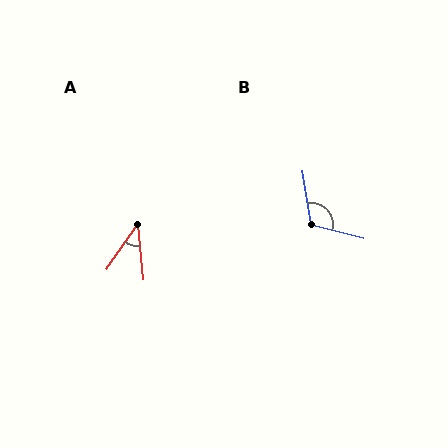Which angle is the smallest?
A, at approximately 40 degrees.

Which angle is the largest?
B, at approximately 113 degrees.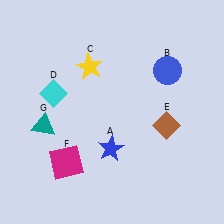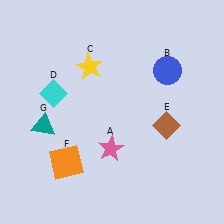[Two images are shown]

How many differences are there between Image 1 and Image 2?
There are 2 differences between the two images.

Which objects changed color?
A changed from blue to pink. F changed from magenta to orange.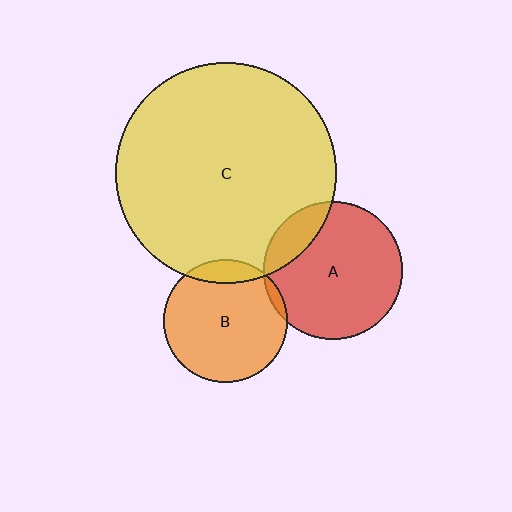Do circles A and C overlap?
Yes.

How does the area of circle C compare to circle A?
Approximately 2.5 times.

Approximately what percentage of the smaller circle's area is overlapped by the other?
Approximately 15%.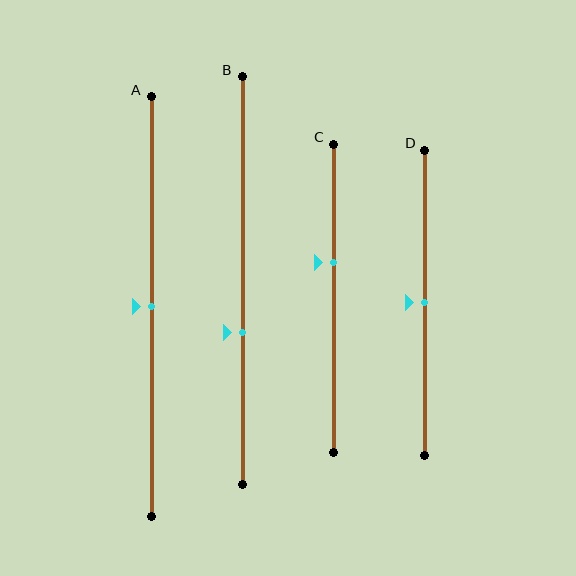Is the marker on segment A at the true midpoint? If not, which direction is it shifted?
Yes, the marker on segment A is at the true midpoint.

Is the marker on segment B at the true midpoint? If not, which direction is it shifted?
No, the marker on segment B is shifted downward by about 13% of the segment length.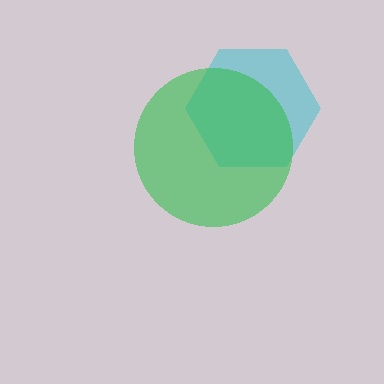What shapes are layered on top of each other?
The layered shapes are: a cyan hexagon, a green circle.